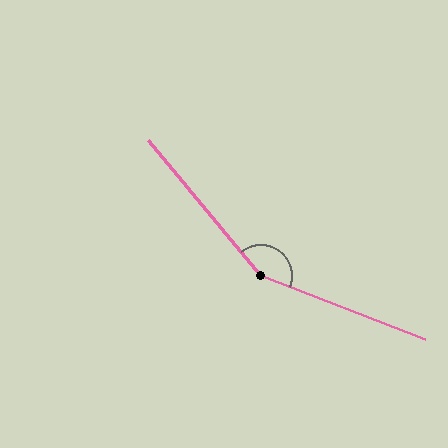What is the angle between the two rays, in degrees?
Approximately 151 degrees.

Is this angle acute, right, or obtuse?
It is obtuse.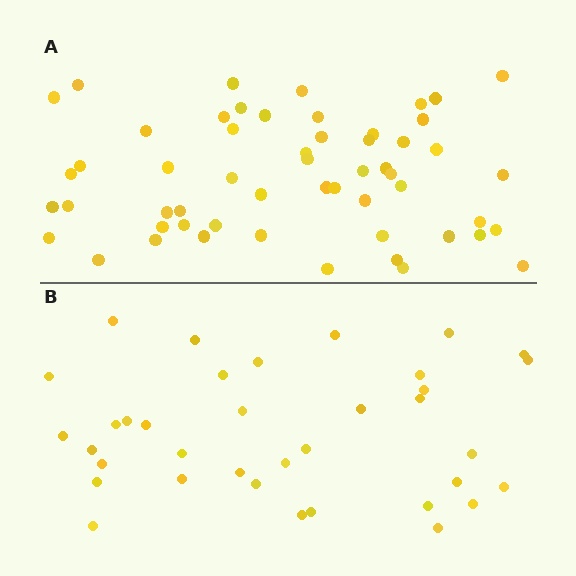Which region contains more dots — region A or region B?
Region A (the top region) has more dots.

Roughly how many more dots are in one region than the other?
Region A has approximately 20 more dots than region B.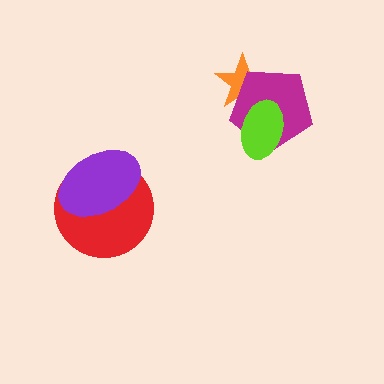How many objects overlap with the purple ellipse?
1 object overlaps with the purple ellipse.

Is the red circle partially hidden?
Yes, it is partially covered by another shape.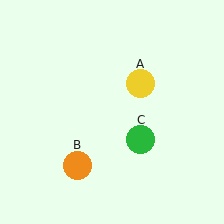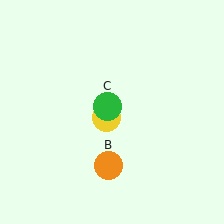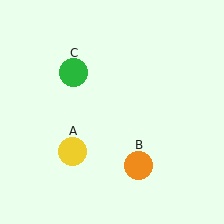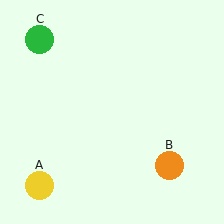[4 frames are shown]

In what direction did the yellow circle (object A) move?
The yellow circle (object A) moved down and to the left.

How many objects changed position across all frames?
3 objects changed position: yellow circle (object A), orange circle (object B), green circle (object C).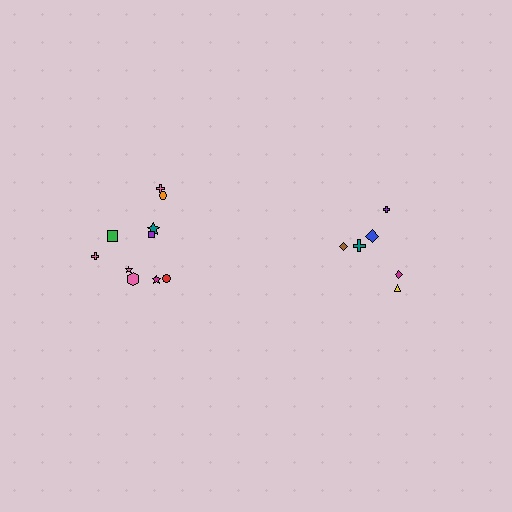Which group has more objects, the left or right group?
The left group.